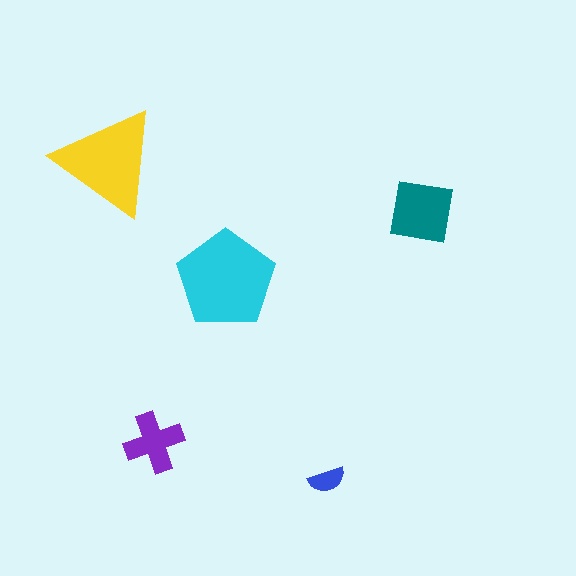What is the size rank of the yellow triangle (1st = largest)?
2nd.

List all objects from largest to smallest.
The cyan pentagon, the yellow triangle, the teal square, the purple cross, the blue semicircle.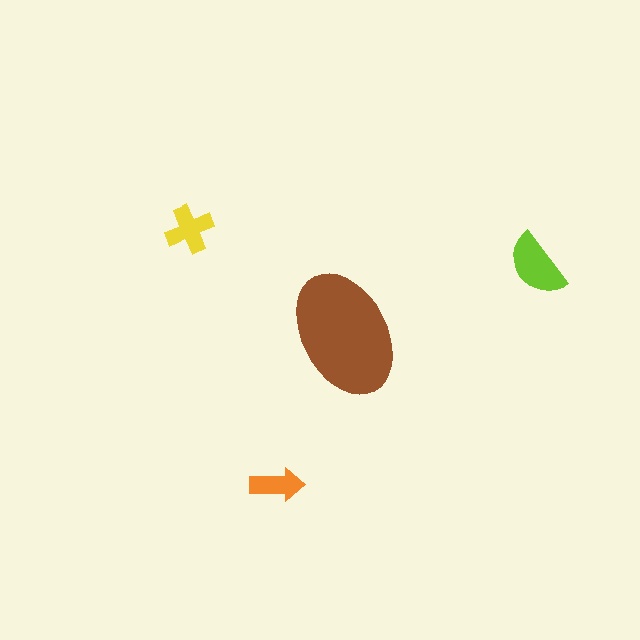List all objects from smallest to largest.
The orange arrow, the yellow cross, the lime semicircle, the brown ellipse.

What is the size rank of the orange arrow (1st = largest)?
4th.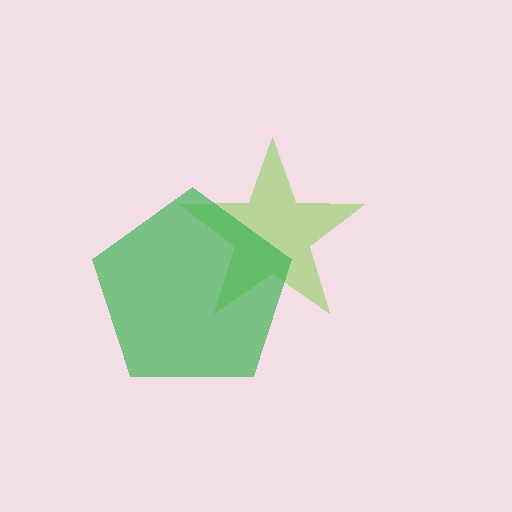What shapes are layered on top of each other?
The layered shapes are: a lime star, a green pentagon.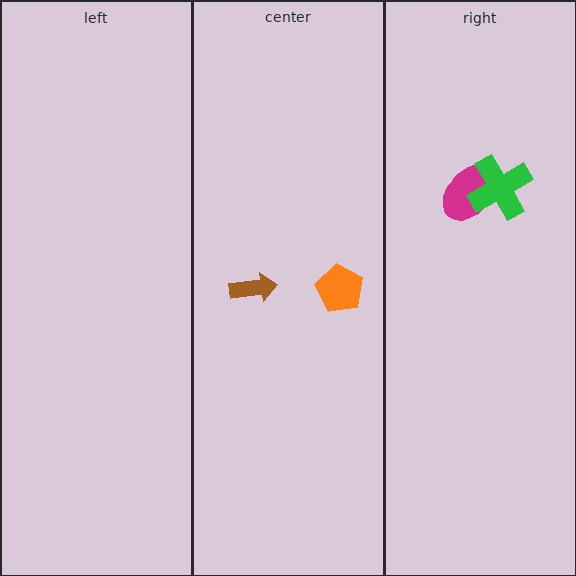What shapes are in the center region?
The orange pentagon, the brown arrow.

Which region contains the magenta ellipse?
The right region.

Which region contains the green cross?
The right region.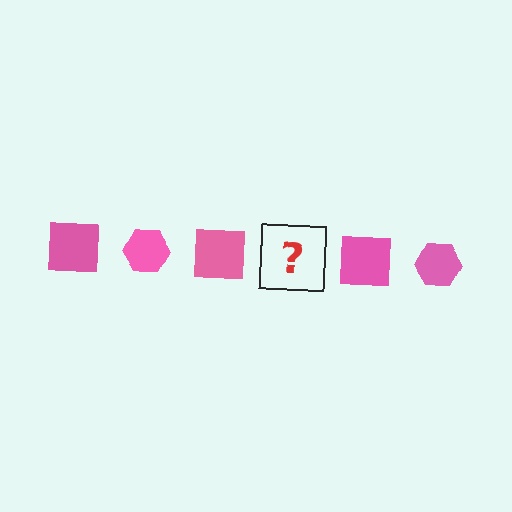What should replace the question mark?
The question mark should be replaced with a pink hexagon.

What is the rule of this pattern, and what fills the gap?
The rule is that the pattern cycles through square, hexagon shapes in pink. The gap should be filled with a pink hexagon.